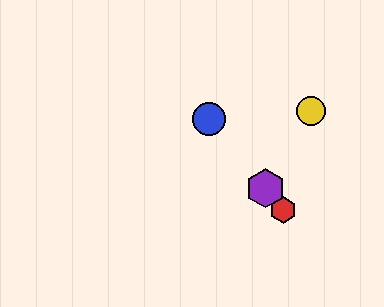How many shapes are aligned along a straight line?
4 shapes (the red hexagon, the blue circle, the green hexagon, the purple hexagon) are aligned along a straight line.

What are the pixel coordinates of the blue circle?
The blue circle is at (209, 119).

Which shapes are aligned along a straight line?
The red hexagon, the blue circle, the green hexagon, the purple hexagon are aligned along a straight line.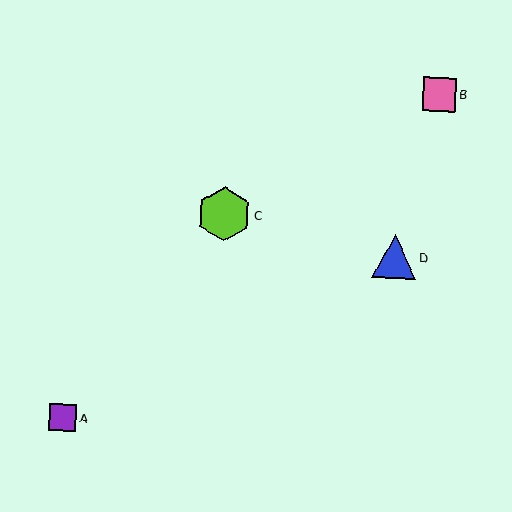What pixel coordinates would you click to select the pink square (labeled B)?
Click at (439, 94) to select the pink square B.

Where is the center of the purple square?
The center of the purple square is at (63, 418).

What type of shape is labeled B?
Shape B is a pink square.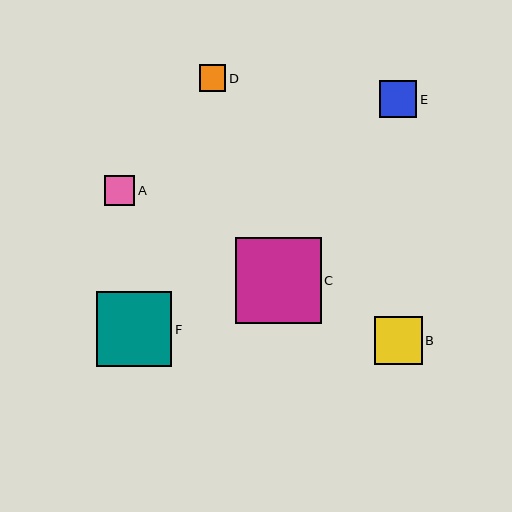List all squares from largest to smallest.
From largest to smallest: C, F, B, E, A, D.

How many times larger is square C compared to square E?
Square C is approximately 2.3 times the size of square E.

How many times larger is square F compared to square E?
Square F is approximately 2.0 times the size of square E.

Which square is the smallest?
Square D is the smallest with a size of approximately 27 pixels.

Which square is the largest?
Square C is the largest with a size of approximately 86 pixels.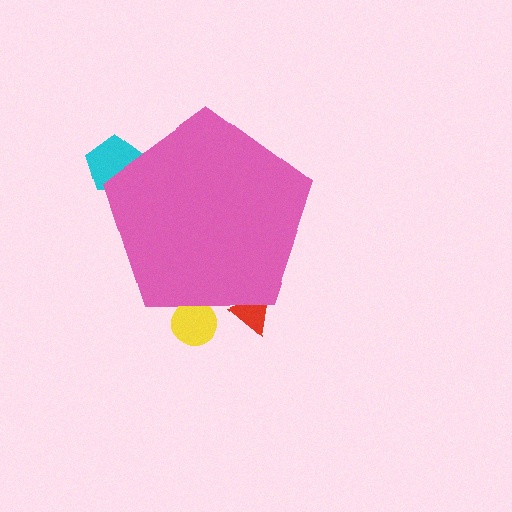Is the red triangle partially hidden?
Yes, the red triangle is partially hidden behind the pink pentagon.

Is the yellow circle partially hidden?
Yes, the yellow circle is partially hidden behind the pink pentagon.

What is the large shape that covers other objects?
A pink pentagon.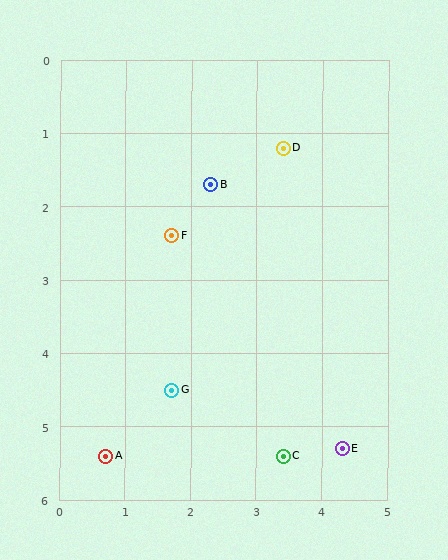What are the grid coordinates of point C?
Point C is at approximately (3.4, 5.4).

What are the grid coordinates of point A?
Point A is at approximately (0.7, 5.4).